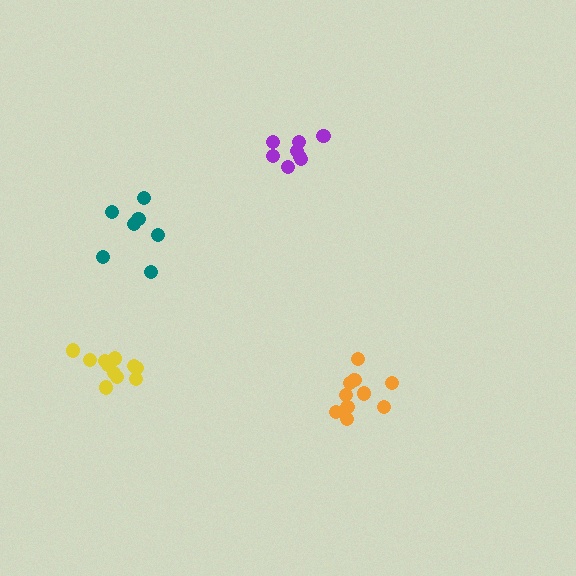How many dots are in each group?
Group 1: 7 dots, Group 2: 10 dots, Group 3: 8 dots, Group 4: 11 dots (36 total).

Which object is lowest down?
The orange cluster is bottommost.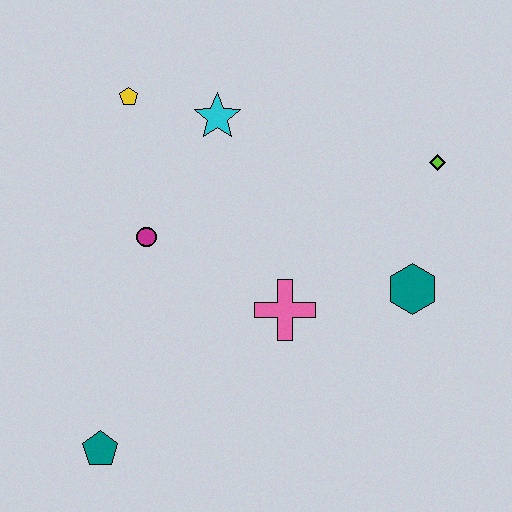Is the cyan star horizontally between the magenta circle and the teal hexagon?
Yes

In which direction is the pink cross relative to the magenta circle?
The pink cross is to the right of the magenta circle.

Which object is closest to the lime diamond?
The teal hexagon is closest to the lime diamond.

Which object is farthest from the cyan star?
The teal pentagon is farthest from the cyan star.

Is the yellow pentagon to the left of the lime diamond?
Yes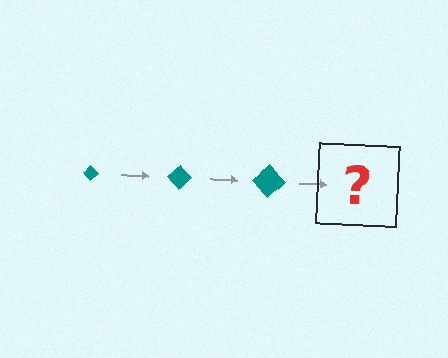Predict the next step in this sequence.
The next step is a teal diamond, larger than the previous one.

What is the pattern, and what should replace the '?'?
The pattern is that the diamond gets progressively larger each step. The '?' should be a teal diamond, larger than the previous one.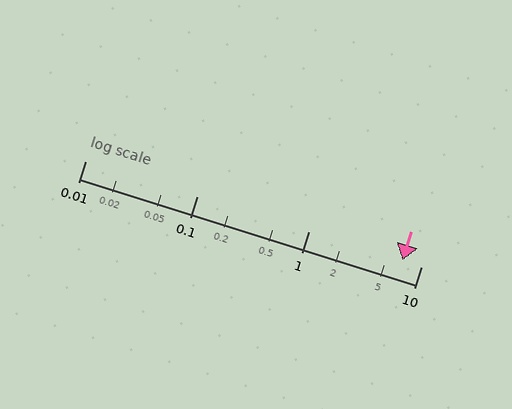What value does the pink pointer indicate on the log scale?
The pointer indicates approximately 6.8.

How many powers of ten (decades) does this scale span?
The scale spans 3 decades, from 0.01 to 10.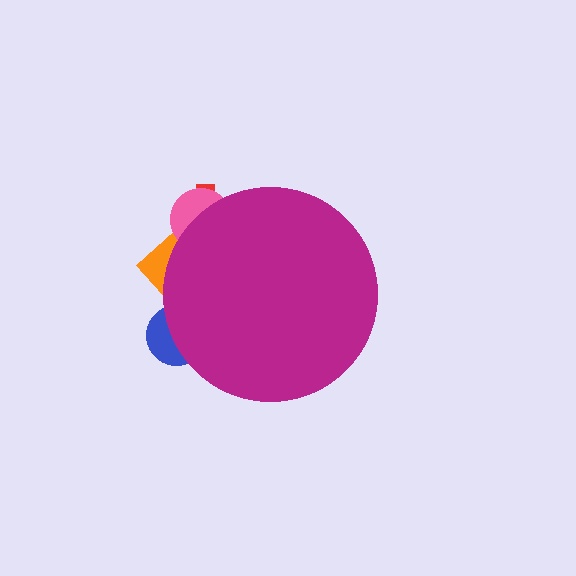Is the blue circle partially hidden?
Yes, the blue circle is partially hidden behind the magenta circle.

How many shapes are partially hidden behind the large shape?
4 shapes are partially hidden.